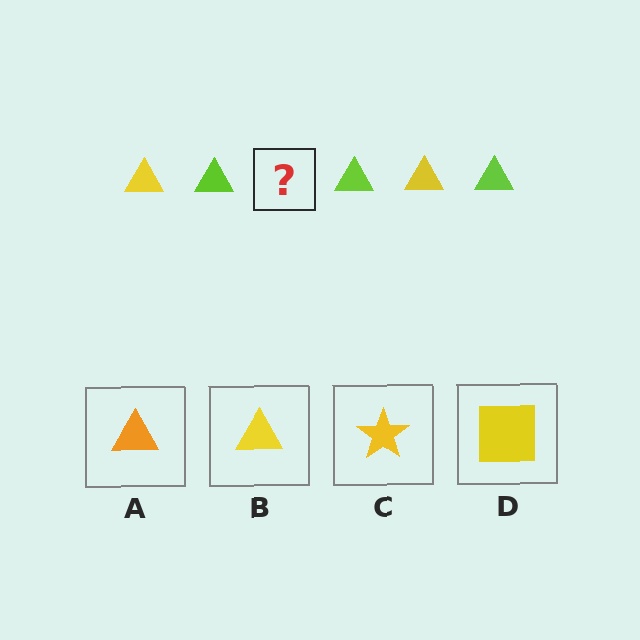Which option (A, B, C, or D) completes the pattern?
B.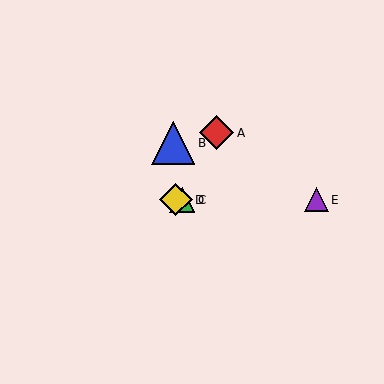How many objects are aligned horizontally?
3 objects (C, D, E) are aligned horizontally.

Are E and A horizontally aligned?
No, E is at y≈200 and A is at y≈133.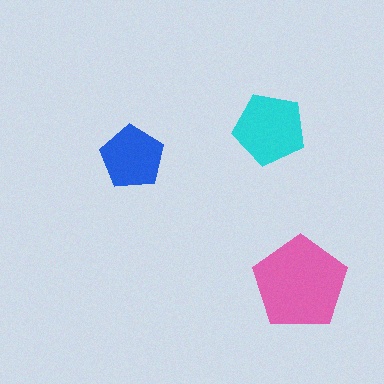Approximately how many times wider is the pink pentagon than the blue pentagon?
About 1.5 times wider.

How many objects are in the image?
There are 3 objects in the image.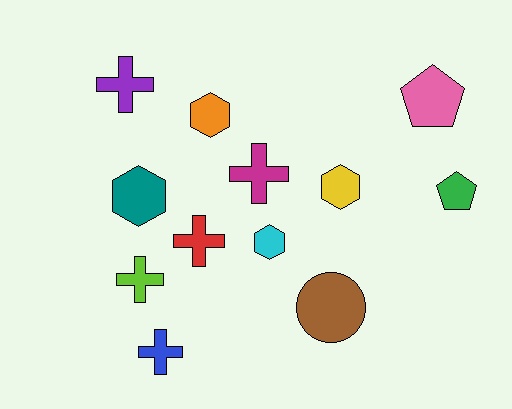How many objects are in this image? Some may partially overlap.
There are 12 objects.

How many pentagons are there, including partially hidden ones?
There are 2 pentagons.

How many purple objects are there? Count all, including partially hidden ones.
There is 1 purple object.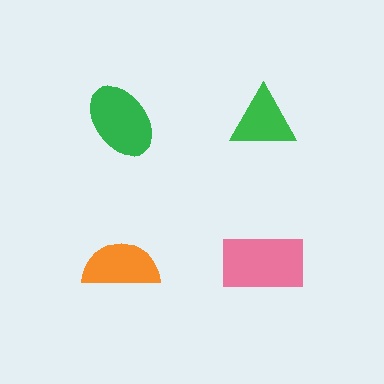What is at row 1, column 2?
A green triangle.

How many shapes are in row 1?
2 shapes.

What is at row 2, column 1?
An orange semicircle.